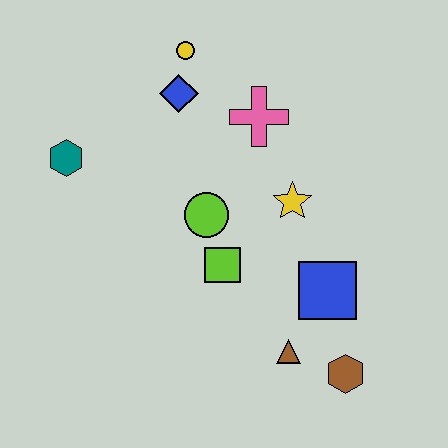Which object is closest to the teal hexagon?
The blue diamond is closest to the teal hexagon.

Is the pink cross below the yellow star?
No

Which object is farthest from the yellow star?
The teal hexagon is farthest from the yellow star.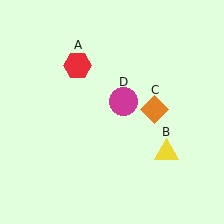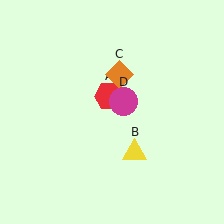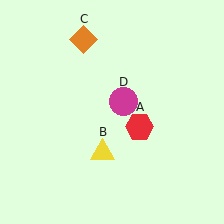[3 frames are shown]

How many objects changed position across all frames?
3 objects changed position: red hexagon (object A), yellow triangle (object B), orange diamond (object C).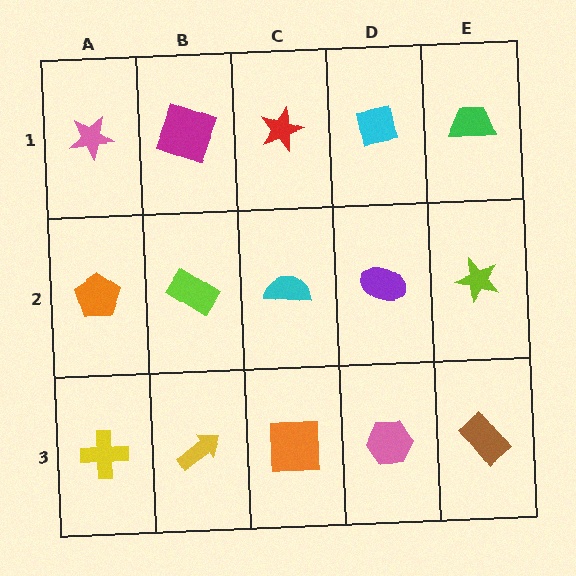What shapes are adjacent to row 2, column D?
A cyan square (row 1, column D), a pink hexagon (row 3, column D), a cyan semicircle (row 2, column C), a lime star (row 2, column E).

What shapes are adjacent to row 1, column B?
A lime rectangle (row 2, column B), a pink star (row 1, column A), a red star (row 1, column C).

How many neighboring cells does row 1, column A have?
2.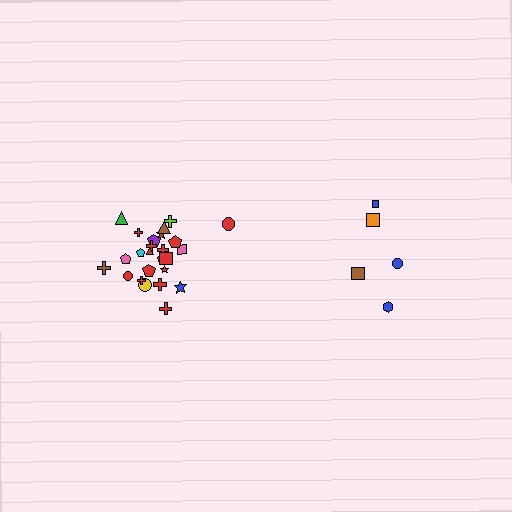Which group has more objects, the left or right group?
The left group.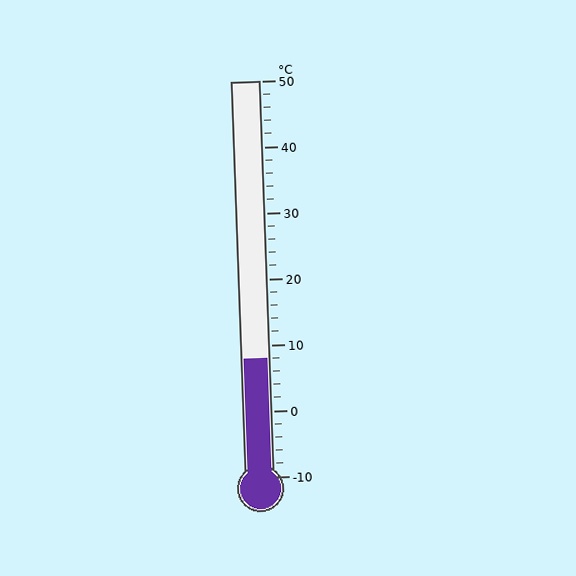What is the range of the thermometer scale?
The thermometer scale ranges from -10°C to 50°C.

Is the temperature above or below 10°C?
The temperature is below 10°C.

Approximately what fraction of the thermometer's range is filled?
The thermometer is filled to approximately 30% of its range.